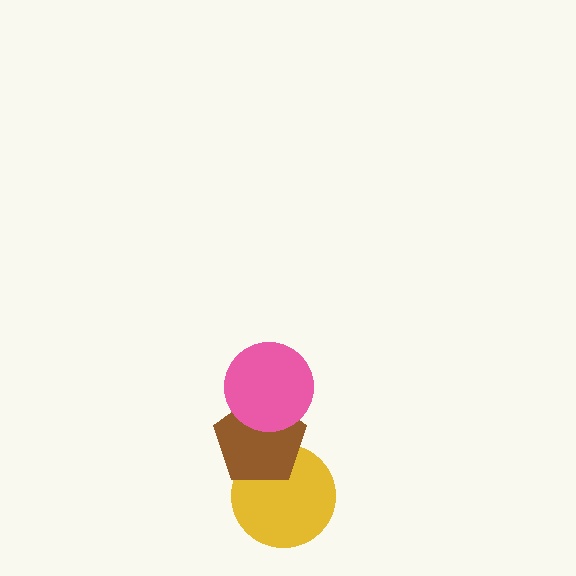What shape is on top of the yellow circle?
The brown pentagon is on top of the yellow circle.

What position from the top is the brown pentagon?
The brown pentagon is 2nd from the top.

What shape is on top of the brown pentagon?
The pink circle is on top of the brown pentagon.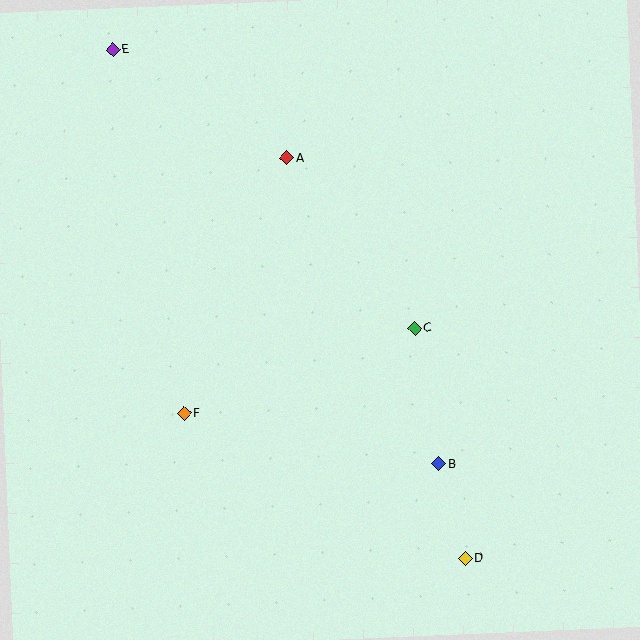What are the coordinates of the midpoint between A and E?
The midpoint between A and E is at (200, 104).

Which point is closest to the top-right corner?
Point A is closest to the top-right corner.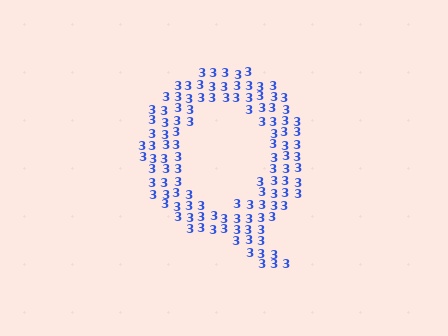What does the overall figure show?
The overall figure shows the letter Q.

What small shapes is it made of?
It is made of small digit 3's.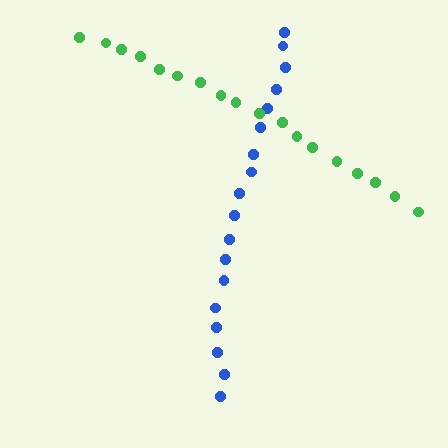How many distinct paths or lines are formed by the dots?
There are 2 distinct paths.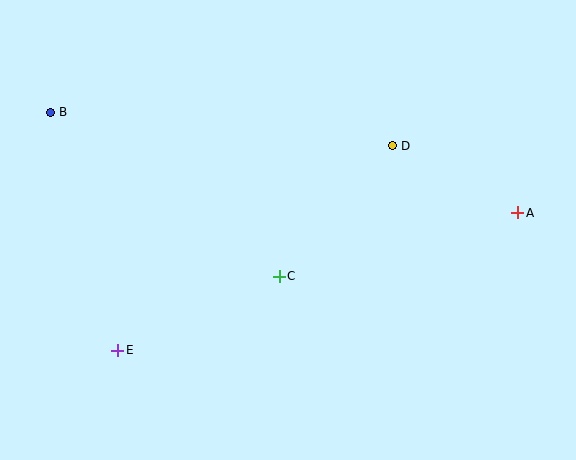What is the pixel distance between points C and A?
The distance between C and A is 247 pixels.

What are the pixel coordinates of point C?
Point C is at (279, 276).